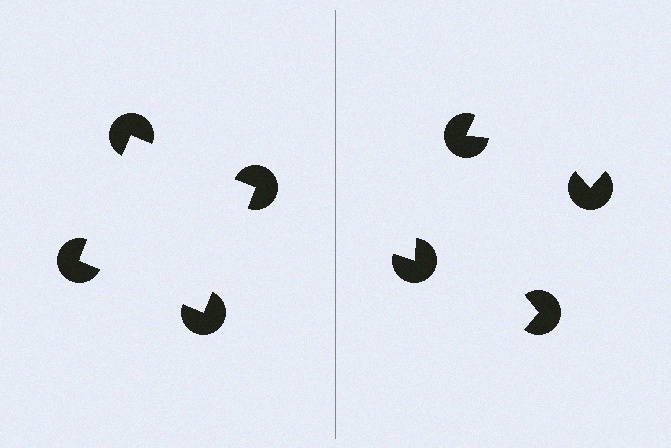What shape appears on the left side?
An illusory square.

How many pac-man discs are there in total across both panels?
8 — 4 on each side.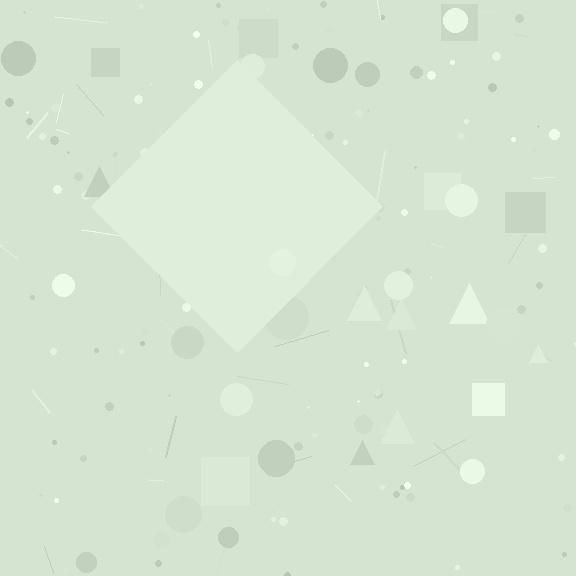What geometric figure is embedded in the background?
A diamond is embedded in the background.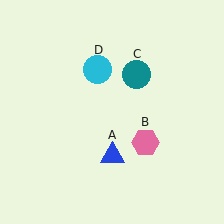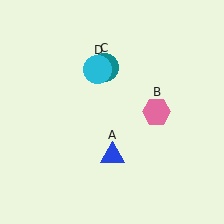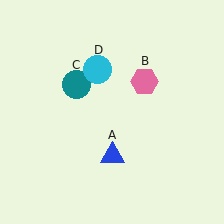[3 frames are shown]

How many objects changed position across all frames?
2 objects changed position: pink hexagon (object B), teal circle (object C).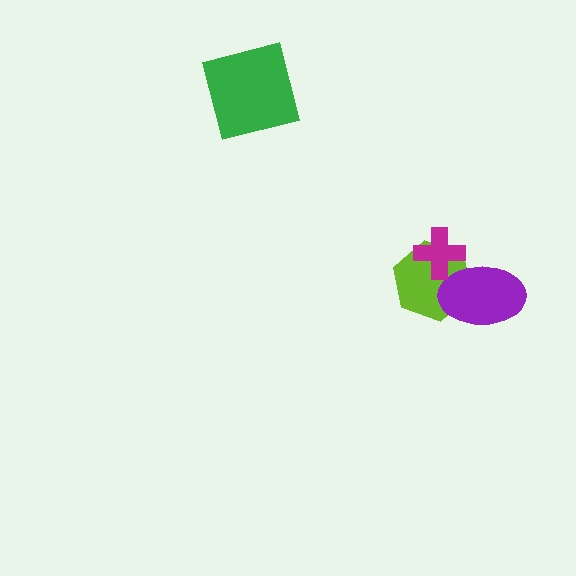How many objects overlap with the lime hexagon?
2 objects overlap with the lime hexagon.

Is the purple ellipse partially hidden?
Yes, it is partially covered by another shape.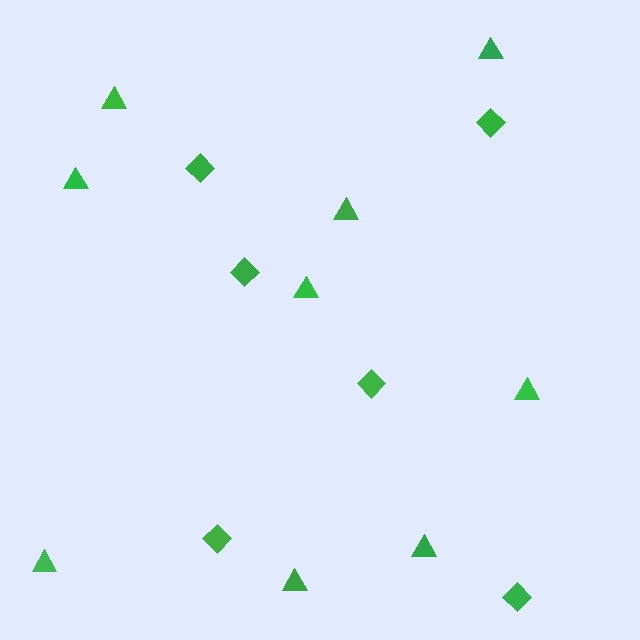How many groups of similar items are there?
There are 2 groups: one group of triangles (9) and one group of diamonds (6).